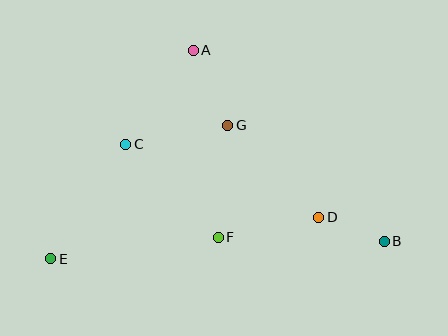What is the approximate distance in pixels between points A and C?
The distance between A and C is approximately 116 pixels.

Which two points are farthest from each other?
Points B and E are farthest from each other.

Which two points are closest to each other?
Points B and D are closest to each other.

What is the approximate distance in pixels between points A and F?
The distance between A and F is approximately 189 pixels.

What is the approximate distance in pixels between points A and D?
The distance between A and D is approximately 209 pixels.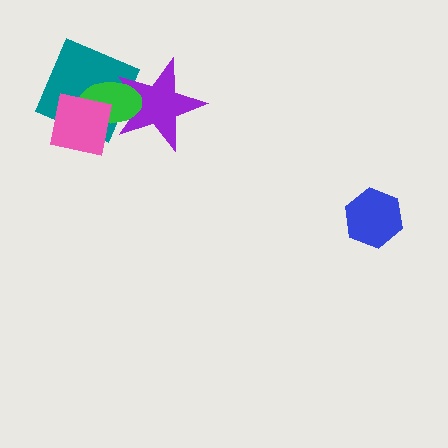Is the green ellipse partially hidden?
Yes, it is partially covered by another shape.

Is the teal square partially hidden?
Yes, it is partially covered by another shape.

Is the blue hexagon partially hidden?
No, no other shape covers it.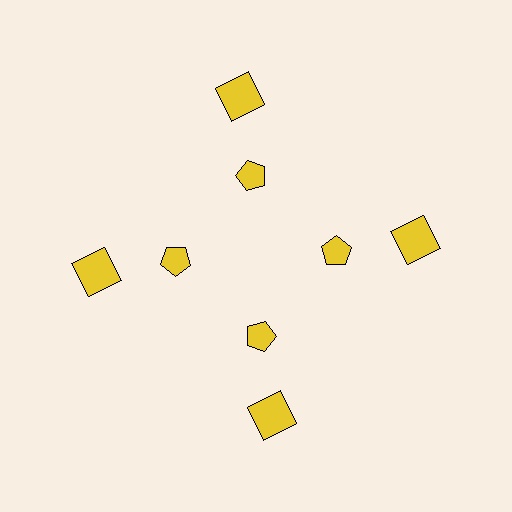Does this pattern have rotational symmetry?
Yes, this pattern has 4-fold rotational symmetry. It looks the same after rotating 90 degrees around the center.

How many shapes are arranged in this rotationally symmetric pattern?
There are 8 shapes, arranged in 4 groups of 2.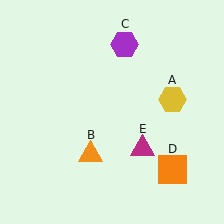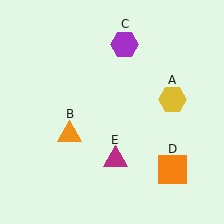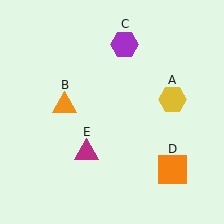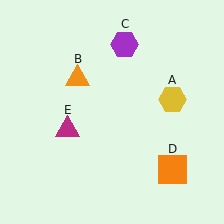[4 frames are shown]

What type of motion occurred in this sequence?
The orange triangle (object B), magenta triangle (object E) rotated clockwise around the center of the scene.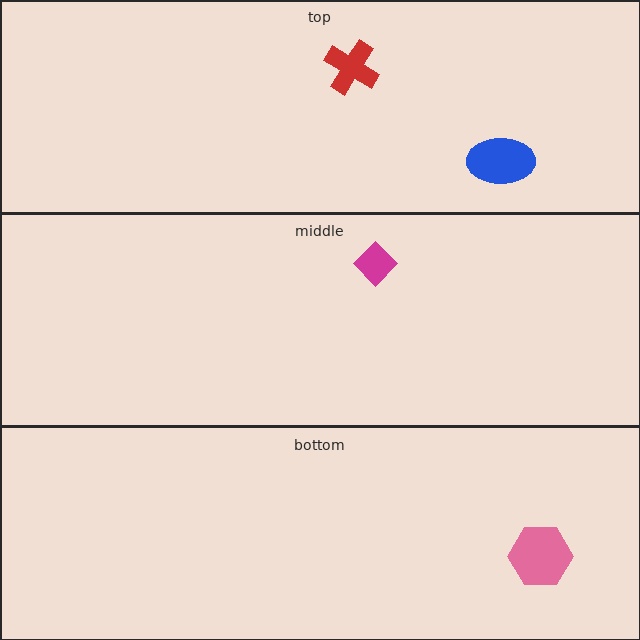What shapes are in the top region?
The red cross, the blue ellipse.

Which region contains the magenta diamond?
The middle region.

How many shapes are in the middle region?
1.